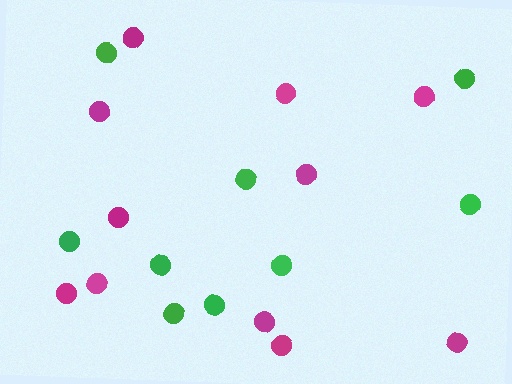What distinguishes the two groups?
There are 2 groups: one group of green circles (9) and one group of magenta circles (11).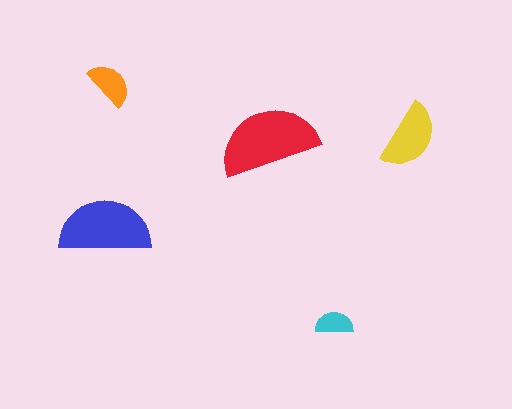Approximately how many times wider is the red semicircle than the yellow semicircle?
About 1.5 times wider.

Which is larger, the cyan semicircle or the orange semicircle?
The orange one.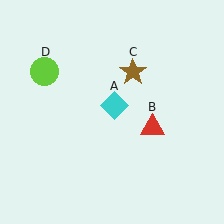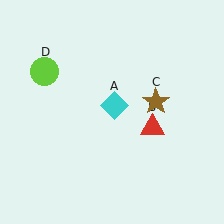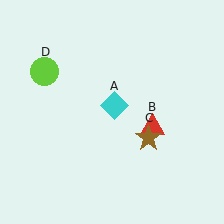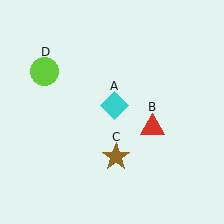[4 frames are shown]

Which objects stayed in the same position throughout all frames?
Cyan diamond (object A) and red triangle (object B) and lime circle (object D) remained stationary.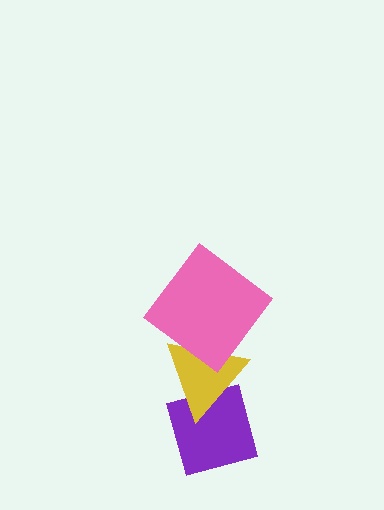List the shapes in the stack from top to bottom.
From top to bottom: the pink diamond, the yellow triangle, the purple diamond.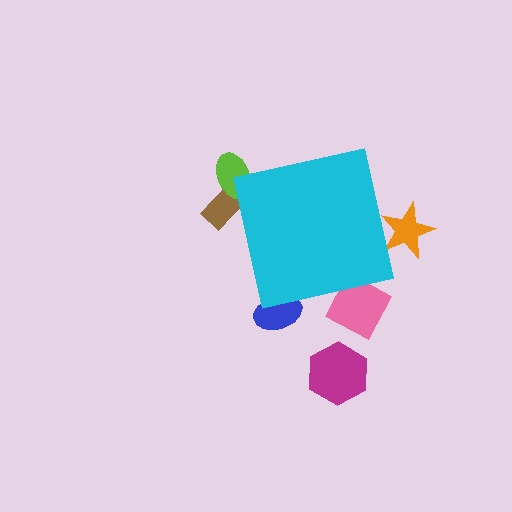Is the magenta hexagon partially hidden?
No, the magenta hexagon is fully visible.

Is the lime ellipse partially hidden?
Yes, the lime ellipse is partially hidden behind the cyan square.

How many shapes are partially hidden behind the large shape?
5 shapes are partially hidden.